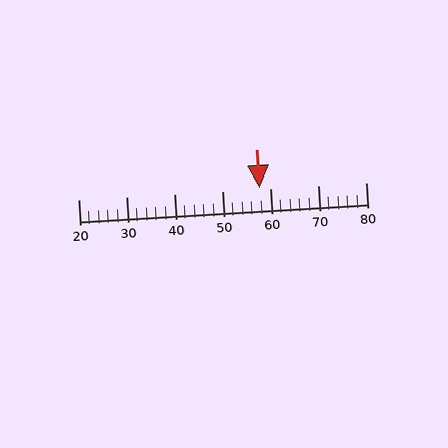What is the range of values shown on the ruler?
The ruler shows values from 20 to 80.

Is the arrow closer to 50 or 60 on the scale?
The arrow is closer to 60.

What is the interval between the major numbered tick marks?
The major tick marks are spaced 10 units apart.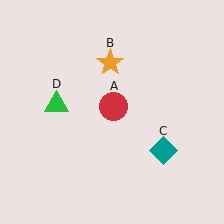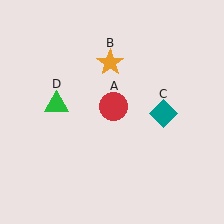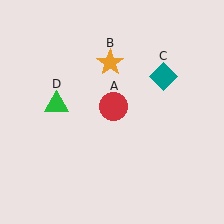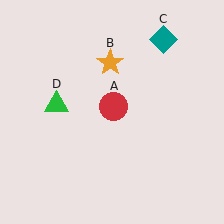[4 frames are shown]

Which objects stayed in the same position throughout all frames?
Red circle (object A) and orange star (object B) and green triangle (object D) remained stationary.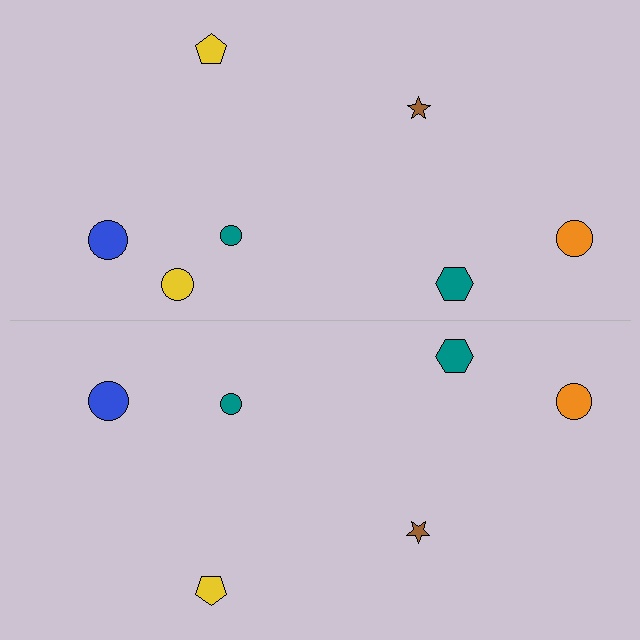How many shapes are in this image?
There are 13 shapes in this image.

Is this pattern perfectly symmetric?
No, the pattern is not perfectly symmetric. A yellow circle is missing from the bottom side.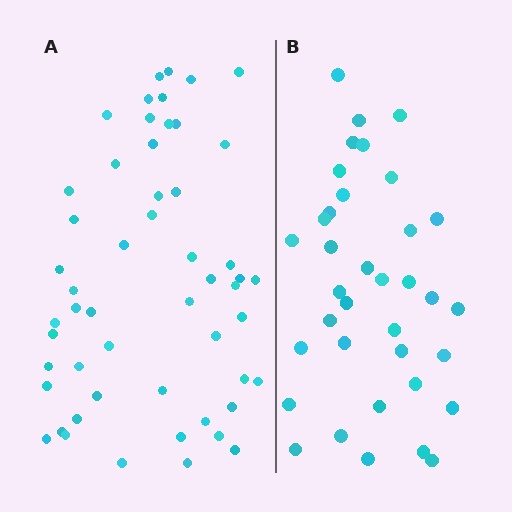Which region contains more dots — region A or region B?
Region A (the left region) has more dots.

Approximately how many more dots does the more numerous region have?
Region A has approximately 15 more dots than region B.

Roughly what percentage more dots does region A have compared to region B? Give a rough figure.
About 45% more.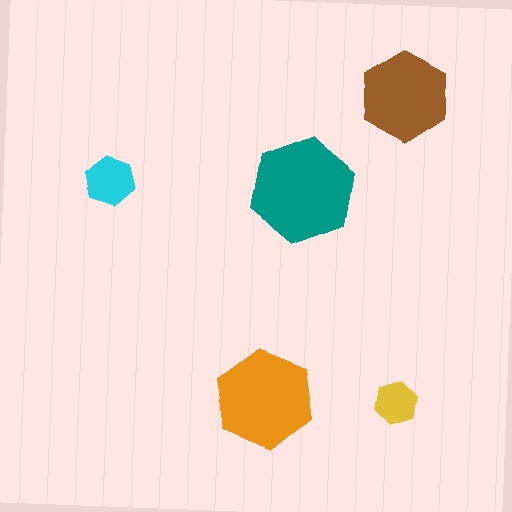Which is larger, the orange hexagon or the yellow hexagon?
The orange one.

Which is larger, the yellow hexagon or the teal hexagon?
The teal one.